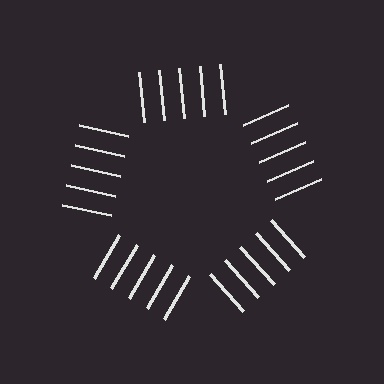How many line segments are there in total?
25 — 5 along each of the 5 edges.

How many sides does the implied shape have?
5 sides — the line-ends trace a pentagon.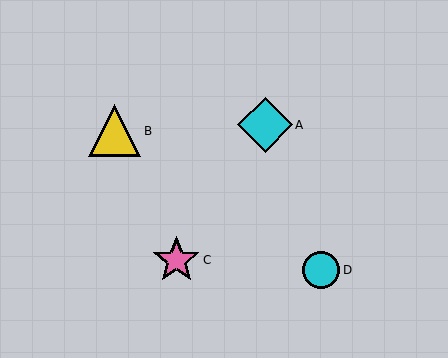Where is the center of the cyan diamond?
The center of the cyan diamond is at (265, 125).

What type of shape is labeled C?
Shape C is a pink star.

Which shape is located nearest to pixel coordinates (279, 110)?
The cyan diamond (labeled A) at (265, 125) is nearest to that location.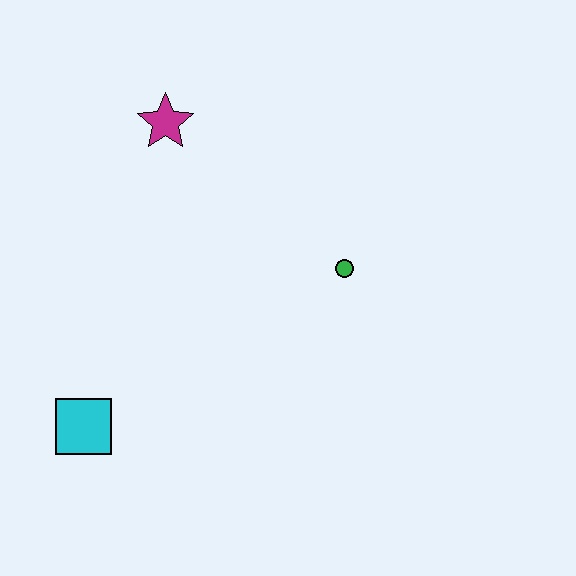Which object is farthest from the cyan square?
The magenta star is farthest from the cyan square.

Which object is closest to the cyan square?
The green circle is closest to the cyan square.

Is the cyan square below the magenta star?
Yes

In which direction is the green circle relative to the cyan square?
The green circle is to the right of the cyan square.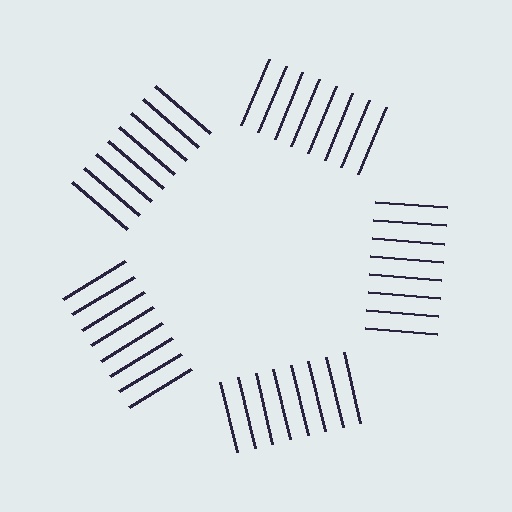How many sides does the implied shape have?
5 sides — the line-ends trace a pentagon.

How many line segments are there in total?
40 — 8 along each of the 5 edges.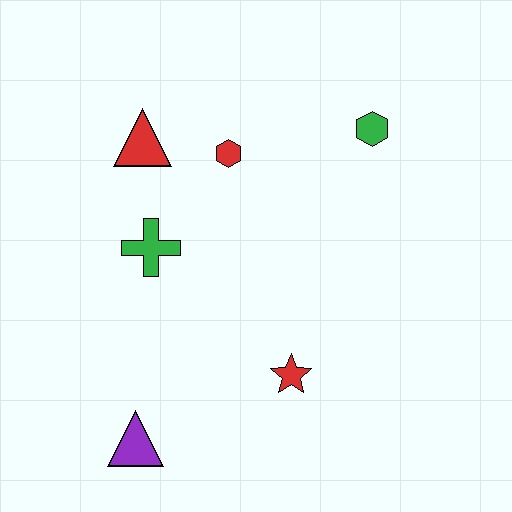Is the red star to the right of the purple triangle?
Yes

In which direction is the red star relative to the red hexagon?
The red star is below the red hexagon.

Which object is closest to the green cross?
The red triangle is closest to the green cross.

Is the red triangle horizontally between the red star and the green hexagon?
No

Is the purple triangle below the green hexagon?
Yes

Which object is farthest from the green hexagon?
The purple triangle is farthest from the green hexagon.